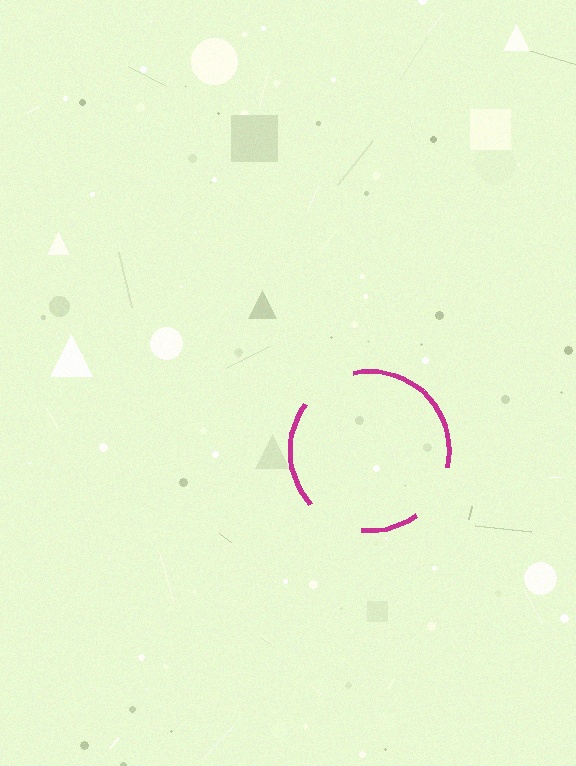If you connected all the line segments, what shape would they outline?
They would outline a circle.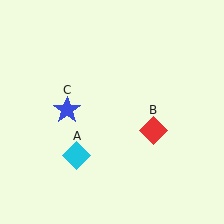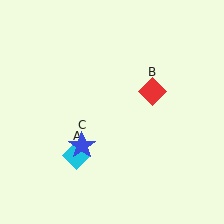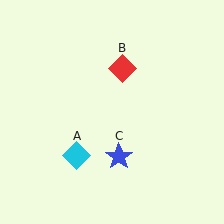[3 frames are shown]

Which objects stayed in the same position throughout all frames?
Cyan diamond (object A) remained stationary.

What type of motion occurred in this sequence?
The red diamond (object B), blue star (object C) rotated counterclockwise around the center of the scene.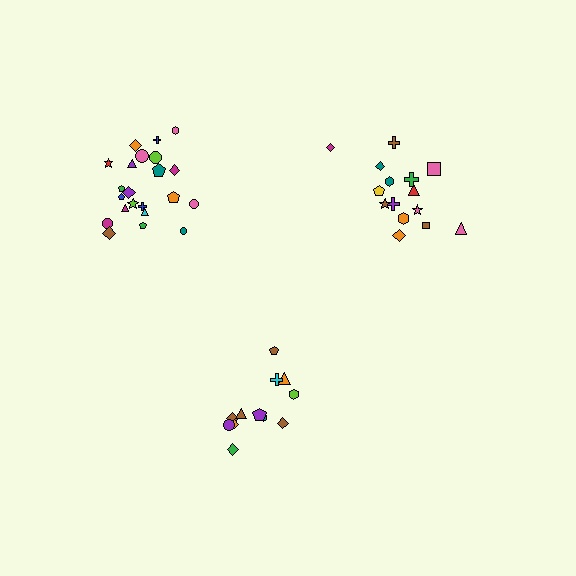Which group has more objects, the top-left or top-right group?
The top-left group.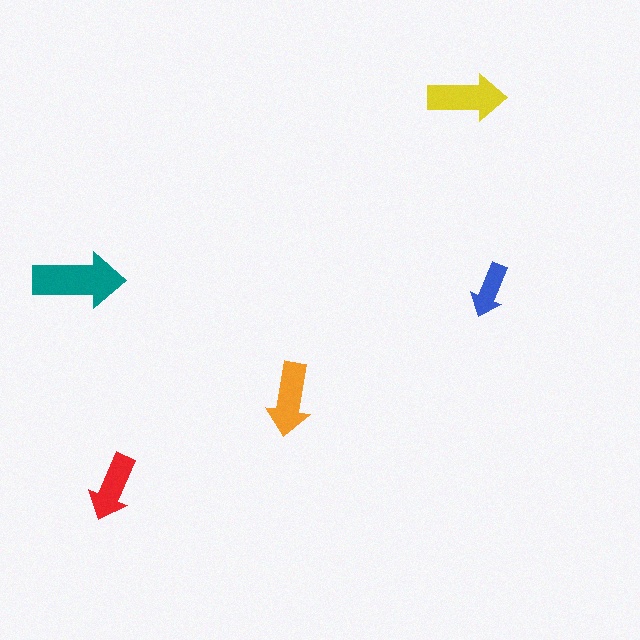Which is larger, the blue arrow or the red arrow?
The red one.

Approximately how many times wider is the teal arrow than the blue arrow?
About 1.5 times wider.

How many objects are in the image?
There are 5 objects in the image.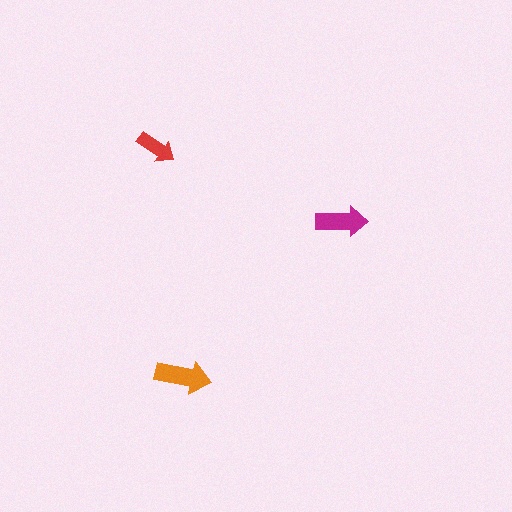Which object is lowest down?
The orange arrow is bottommost.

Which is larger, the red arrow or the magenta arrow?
The magenta one.